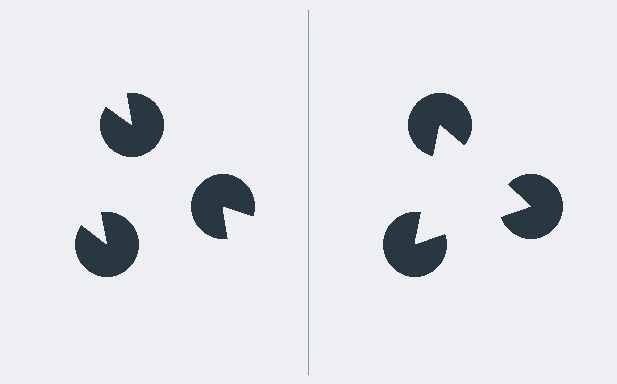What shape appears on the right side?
An illusory triangle.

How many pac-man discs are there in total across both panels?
6 — 3 on each side.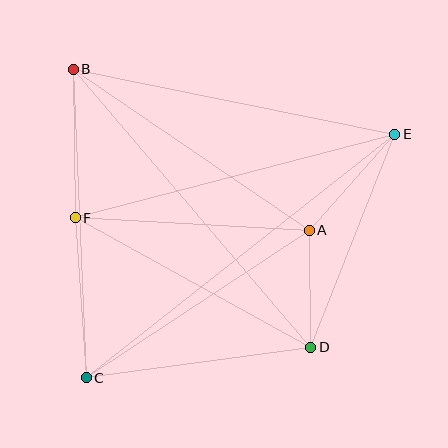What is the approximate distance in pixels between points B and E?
The distance between B and E is approximately 328 pixels.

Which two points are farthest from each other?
Points C and E are farthest from each other.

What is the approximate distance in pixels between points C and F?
The distance between C and F is approximately 160 pixels.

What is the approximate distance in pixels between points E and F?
The distance between E and F is approximately 330 pixels.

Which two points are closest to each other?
Points A and D are closest to each other.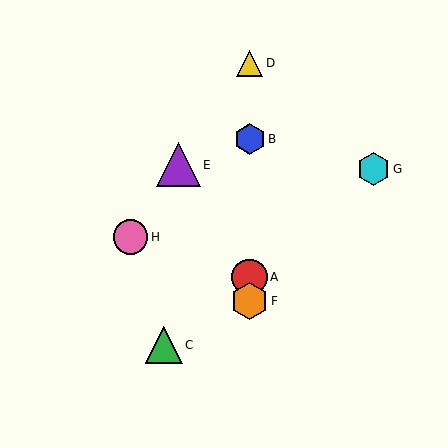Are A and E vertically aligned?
No, A is at x≈250 and E is at x≈178.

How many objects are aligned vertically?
4 objects (A, B, D, F) are aligned vertically.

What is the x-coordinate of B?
Object B is at x≈250.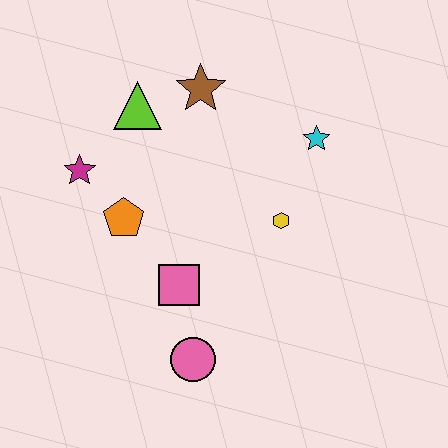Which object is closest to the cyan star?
The yellow hexagon is closest to the cyan star.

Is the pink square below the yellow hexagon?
Yes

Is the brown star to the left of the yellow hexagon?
Yes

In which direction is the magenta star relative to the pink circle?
The magenta star is above the pink circle.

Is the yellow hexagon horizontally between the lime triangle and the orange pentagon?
No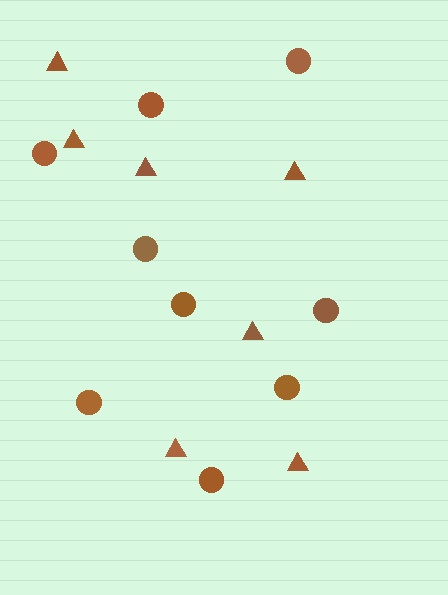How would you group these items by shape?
There are 2 groups: one group of triangles (7) and one group of circles (9).